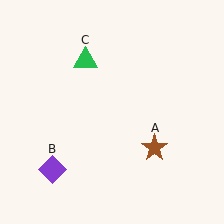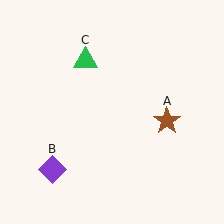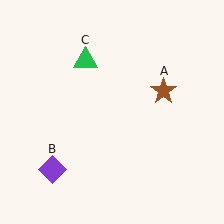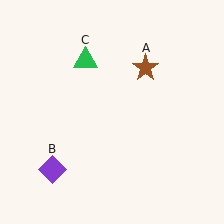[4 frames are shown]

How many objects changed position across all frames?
1 object changed position: brown star (object A).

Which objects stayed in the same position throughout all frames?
Purple diamond (object B) and green triangle (object C) remained stationary.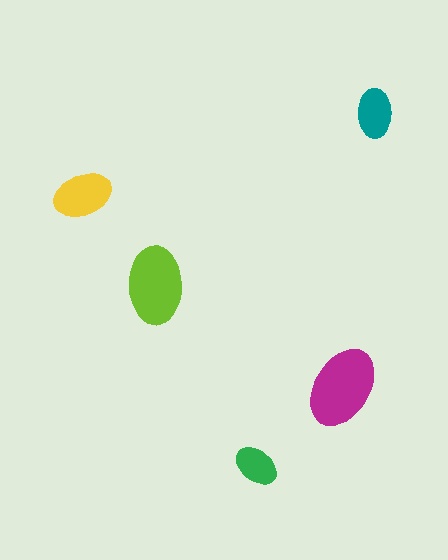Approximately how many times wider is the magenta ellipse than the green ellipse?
About 2 times wider.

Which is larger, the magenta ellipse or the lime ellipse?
The magenta one.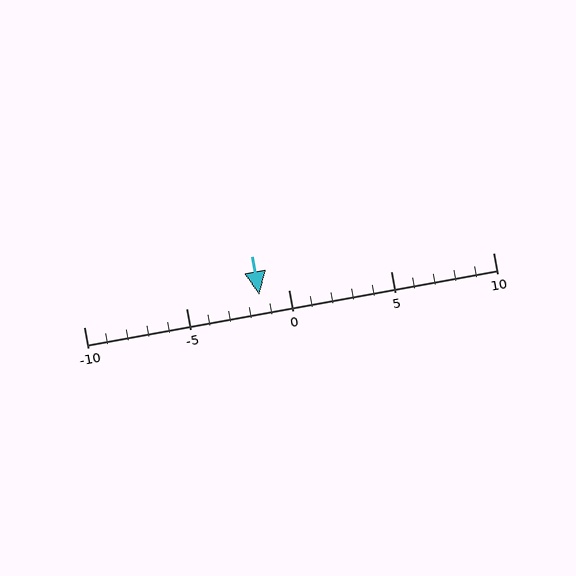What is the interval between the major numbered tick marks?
The major tick marks are spaced 5 units apart.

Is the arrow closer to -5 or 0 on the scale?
The arrow is closer to 0.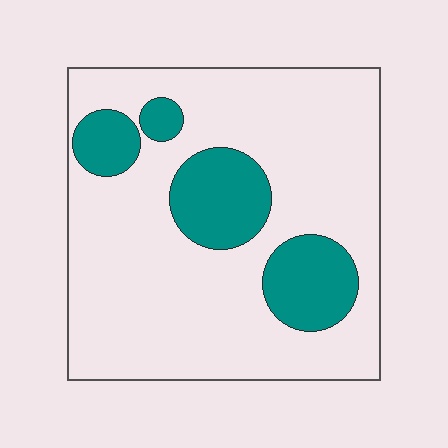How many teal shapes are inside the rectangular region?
4.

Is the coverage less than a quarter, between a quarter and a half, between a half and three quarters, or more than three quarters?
Less than a quarter.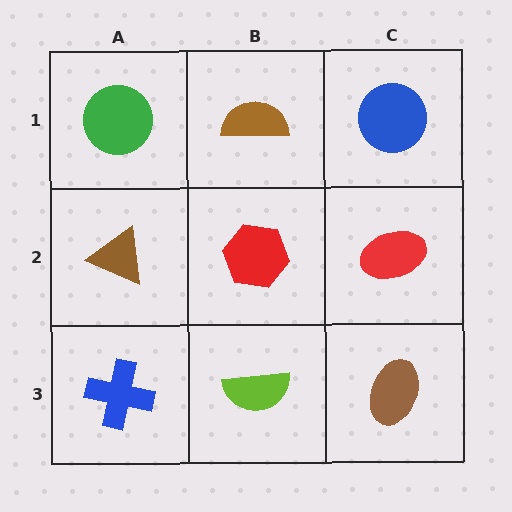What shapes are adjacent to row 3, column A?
A brown triangle (row 2, column A), a lime semicircle (row 3, column B).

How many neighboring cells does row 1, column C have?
2.